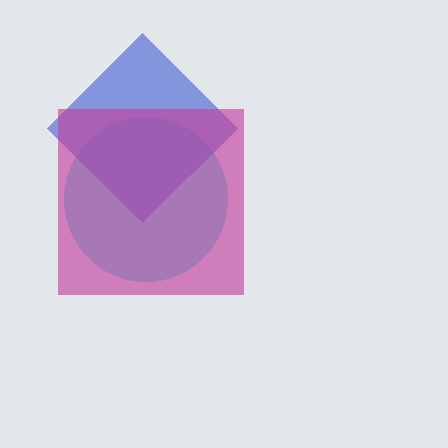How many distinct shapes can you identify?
There are 3 distinct shapes: a cyan circle, a blue diamond, a magenta square.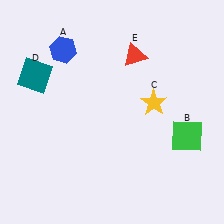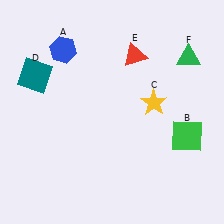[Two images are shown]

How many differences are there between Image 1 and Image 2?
There is 1 difference between the two images.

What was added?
A green triangle (F) was added in Image 2.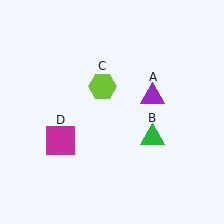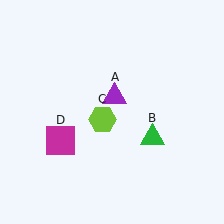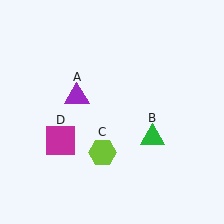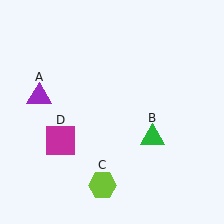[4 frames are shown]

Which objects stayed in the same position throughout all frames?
Green triangle (object B) and magenta square (object D) remained stationary.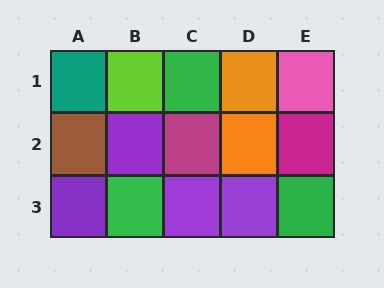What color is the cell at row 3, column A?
Purple.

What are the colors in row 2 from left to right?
Brown, purple, magenta, orange, magenta.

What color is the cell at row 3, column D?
Purple.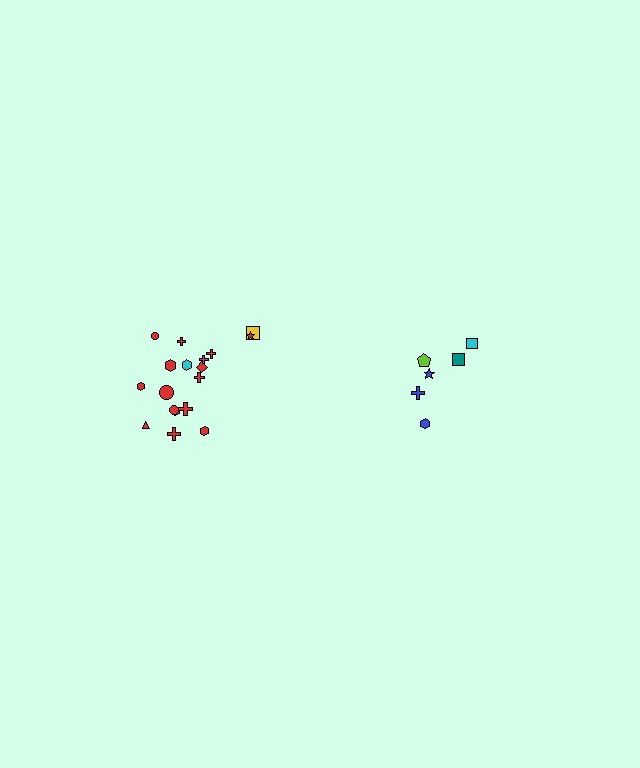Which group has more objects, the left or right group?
The left group.